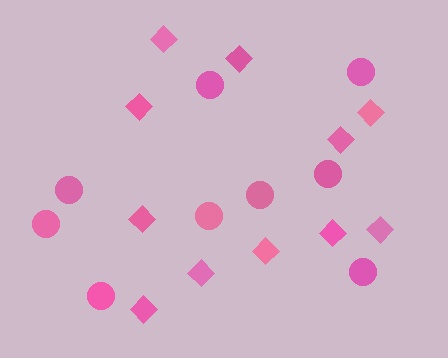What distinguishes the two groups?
There are 2 groups: one group of circles (9) and one group of diamonds (11).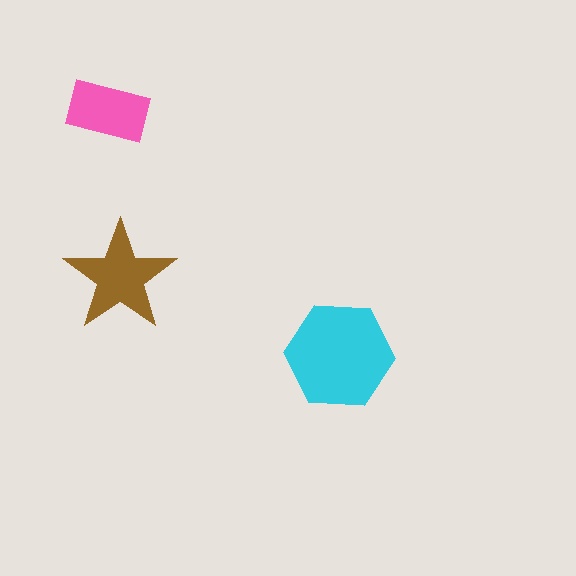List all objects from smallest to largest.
The pink rectangle, the brown star, the cyan hexagon.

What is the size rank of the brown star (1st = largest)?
2nd.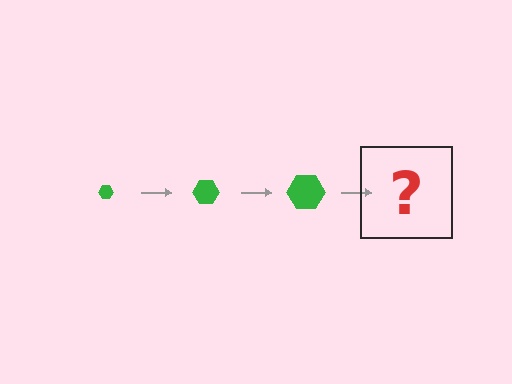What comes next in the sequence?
The next element should be a green hexagon, larger than the previous one.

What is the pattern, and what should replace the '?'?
The pattern is that the hexagon gets progressively larger each step. The '?' should be a green hexagon, larger than the previous one.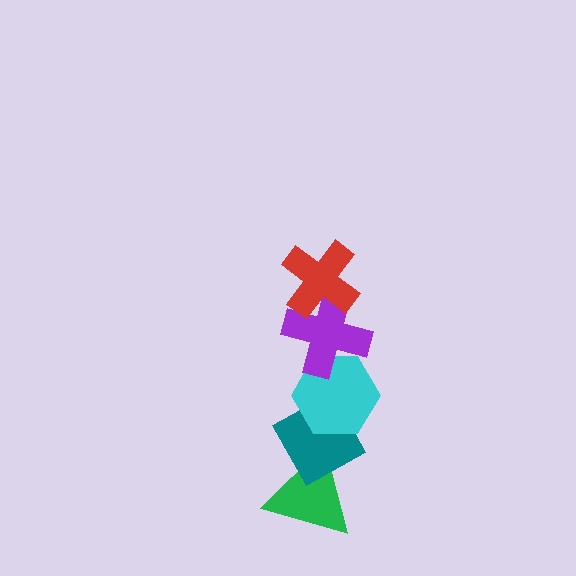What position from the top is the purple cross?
The purple cross is 2nd from the top.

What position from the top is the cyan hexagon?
The cyan hexagon is 3rd from the top.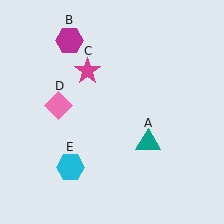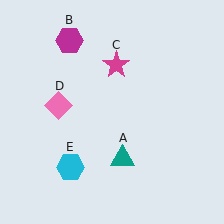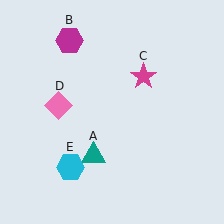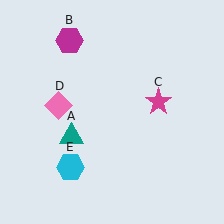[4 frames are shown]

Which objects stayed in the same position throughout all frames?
Magenta hexagon (object B) and pink diamond (object D) and cyan hexagon (object E) remained stationary.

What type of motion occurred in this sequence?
The teal triangle (object A), magenta star (object C) rotated clockwise around the center of the scene.